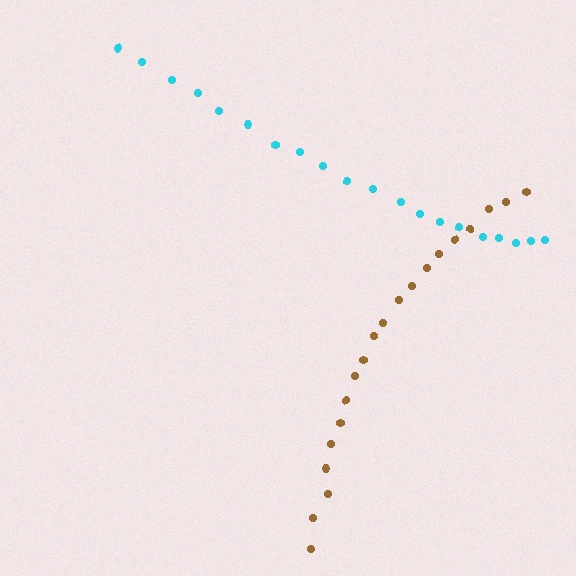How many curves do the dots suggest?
There are 2 distinct paths.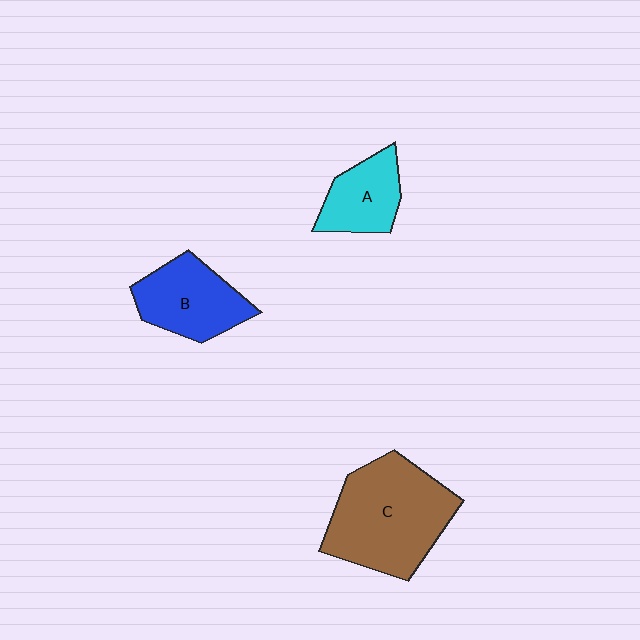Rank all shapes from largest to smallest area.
From largest to smallest: C (brown), B (blue), A (cyan).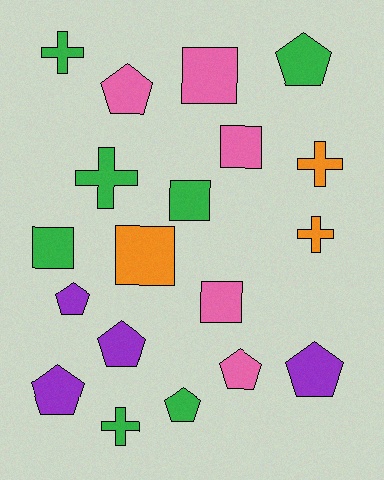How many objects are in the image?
There are 19 objects.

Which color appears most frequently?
Green, with 7 objects.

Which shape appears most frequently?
Pentagon, with 8 objects.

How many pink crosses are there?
There are no pink crosses.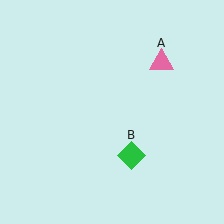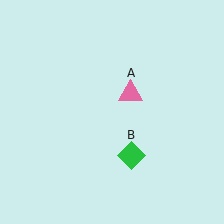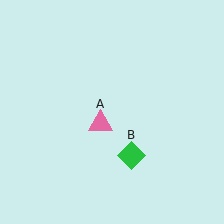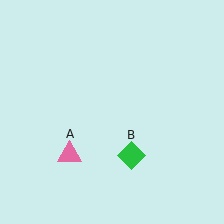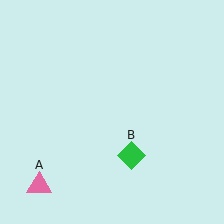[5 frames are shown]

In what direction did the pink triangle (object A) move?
The pink triangle (object A) moved down and to the left.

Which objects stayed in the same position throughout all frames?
Green diamond (object B) remained stationary.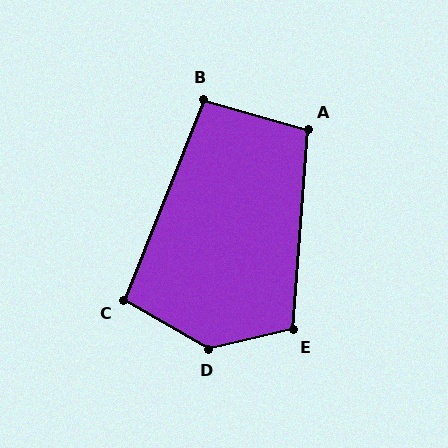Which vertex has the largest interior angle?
D, at approximately 137 degrees.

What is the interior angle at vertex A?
Approximately 102 degrees (obtuse).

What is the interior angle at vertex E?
Approximately 107 degrees (obtuse).